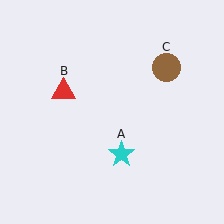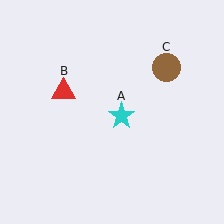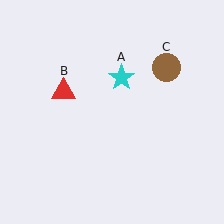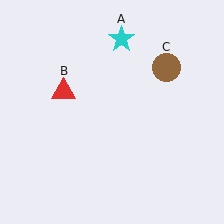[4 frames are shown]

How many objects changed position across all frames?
1 object changed position: cyan star (object A).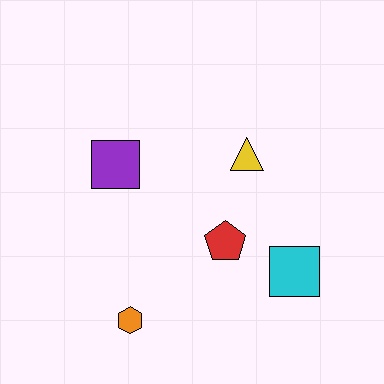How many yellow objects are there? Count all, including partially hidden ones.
There is 1 yellow object.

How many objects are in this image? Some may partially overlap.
There are 5 objects.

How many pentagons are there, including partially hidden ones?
There is 1 pentagon.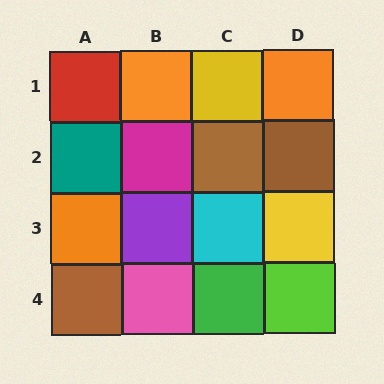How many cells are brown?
3 cells are brown.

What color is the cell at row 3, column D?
Yellow.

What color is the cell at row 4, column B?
Pink.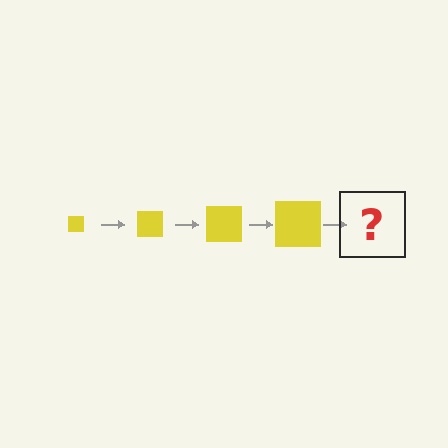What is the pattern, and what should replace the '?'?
The pattern is that the square gets progressively larger each step. The '?' should be a yellow square, larger than the previous one.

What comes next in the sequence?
The next element should be a yellow square, larger than the previous one.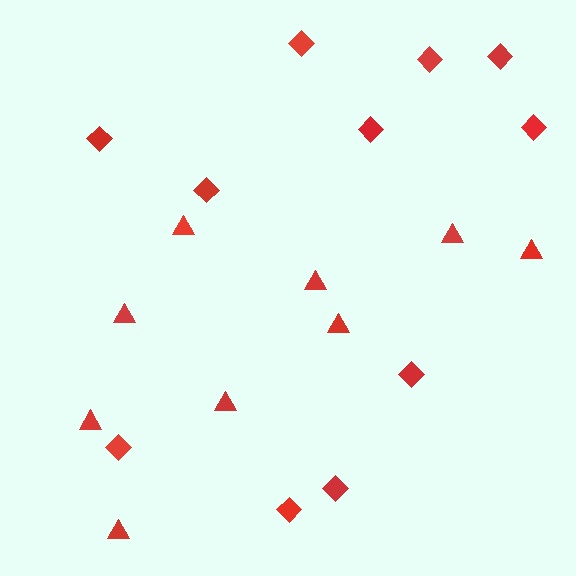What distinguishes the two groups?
There are 2 groups: one group of triangles (9) and one group of diamonds (11).